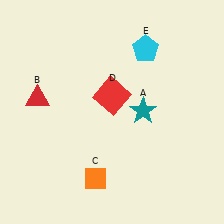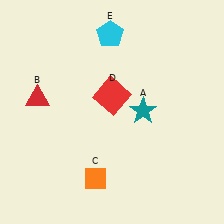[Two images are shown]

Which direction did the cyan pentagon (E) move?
The cyan pentagon (E) moved left.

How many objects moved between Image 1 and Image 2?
1 object moved between the two images.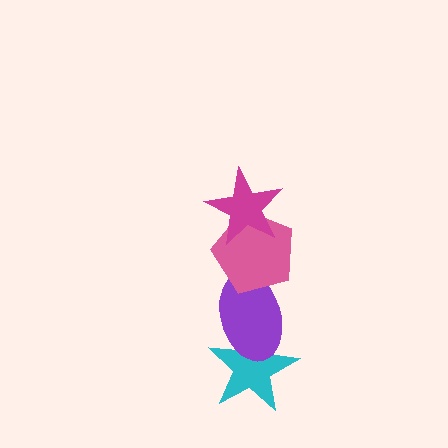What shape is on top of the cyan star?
The purple ellipse is on top of the cyan star.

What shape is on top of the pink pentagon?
The magenta star is on top of the pink pentagon.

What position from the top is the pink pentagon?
The pink pentagon is 2nd from the top.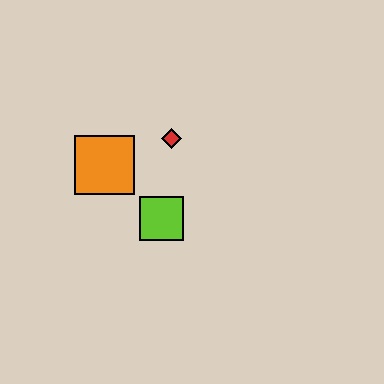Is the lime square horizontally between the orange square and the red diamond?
Yes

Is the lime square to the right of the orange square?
Yes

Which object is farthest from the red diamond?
The lime square is farthest from the red diamond.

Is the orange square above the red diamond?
No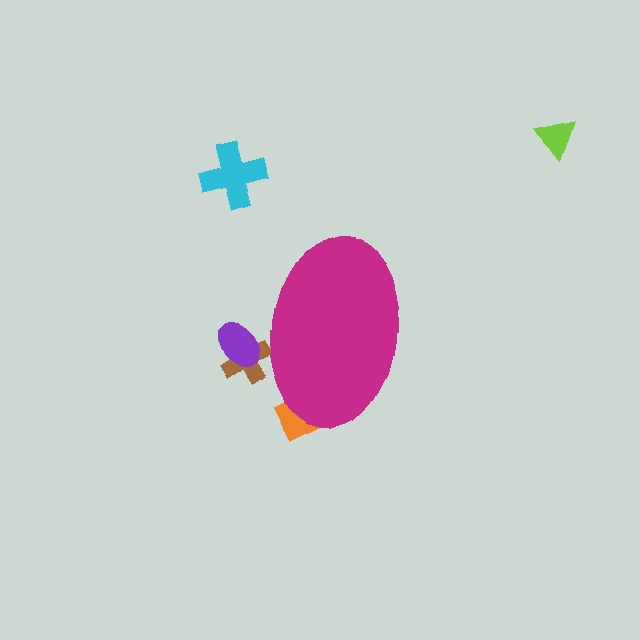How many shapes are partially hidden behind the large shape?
3 shapes are partially hidden.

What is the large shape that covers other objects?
A magenta ellipse.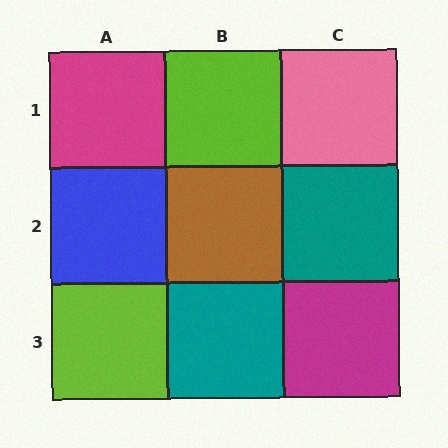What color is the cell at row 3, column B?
Teal.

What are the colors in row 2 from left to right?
Blue, brown, teal.